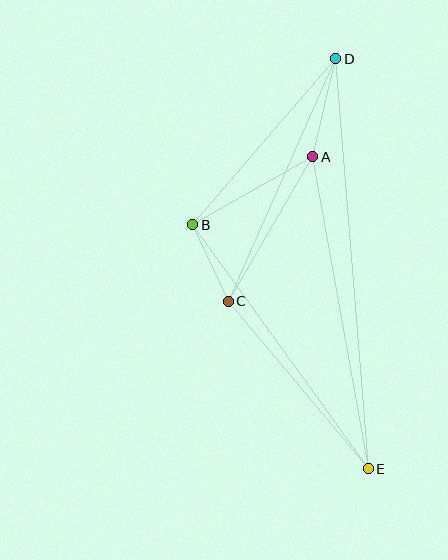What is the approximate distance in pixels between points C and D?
The distance between C and D is approximately 265 pixels.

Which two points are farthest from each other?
Points D and E are farthest from each other.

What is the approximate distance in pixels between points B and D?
The distance between B and D is approximately 219 pixels.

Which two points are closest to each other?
Points B and C are closest to each other.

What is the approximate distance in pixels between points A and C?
The distance between A and C is approximately 167 pixels.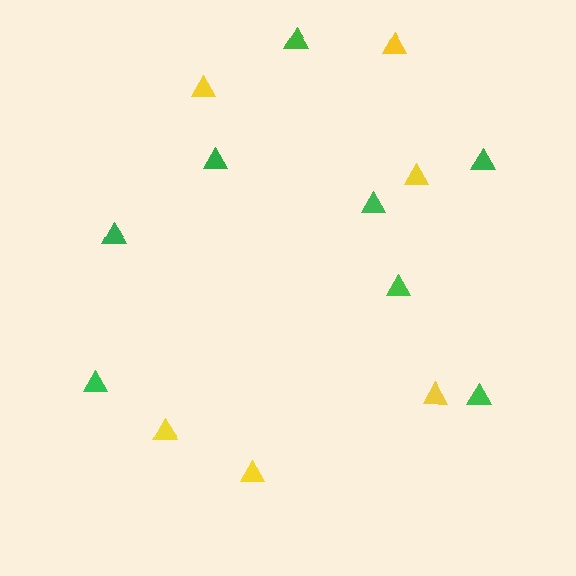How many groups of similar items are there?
There are 2 groups: one group of yellow triangles (6) and one group of green triangles (8).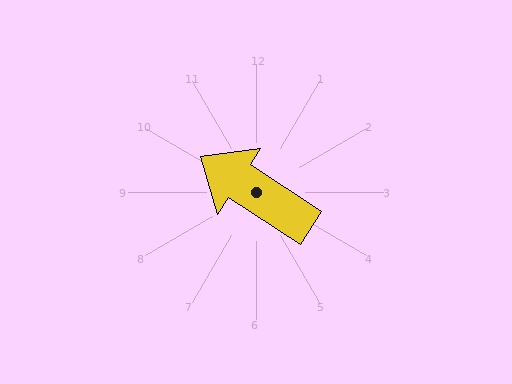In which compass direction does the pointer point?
Northwest.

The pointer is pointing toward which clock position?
Roughly 10 o'clock.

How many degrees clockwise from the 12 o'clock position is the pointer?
Approximately 303 degrees.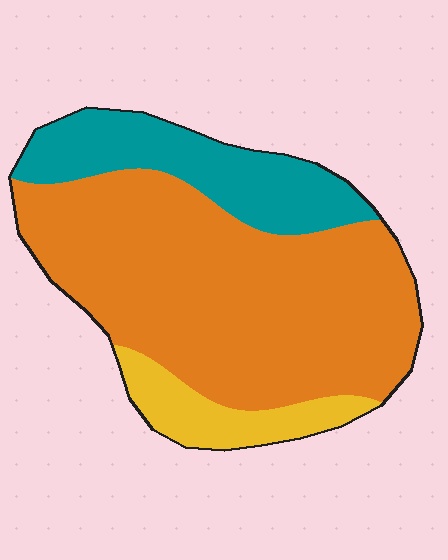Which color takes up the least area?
Yellow, at roughly 10%.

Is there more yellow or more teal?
Teal.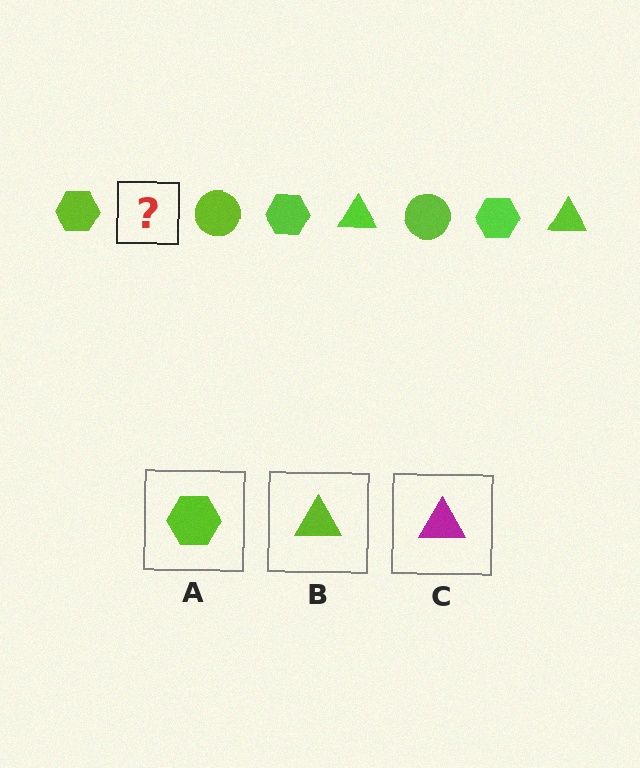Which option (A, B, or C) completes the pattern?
B.